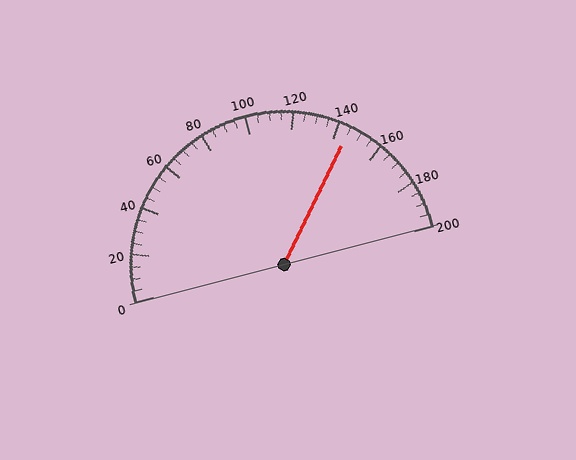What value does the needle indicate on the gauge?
The needle indicates approximately 145.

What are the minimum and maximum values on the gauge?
The gauge ranges from 0 to 200.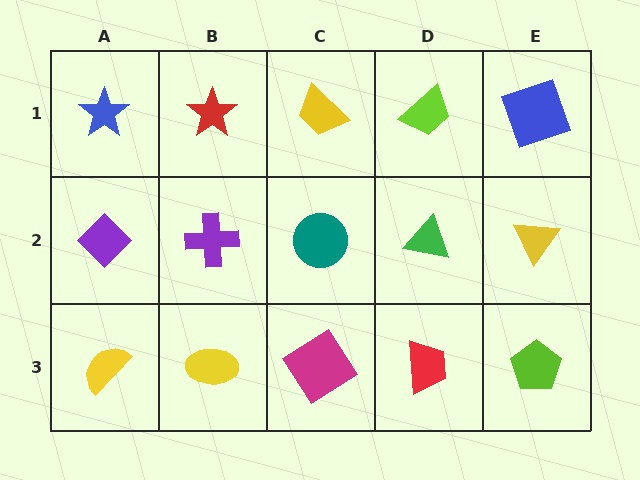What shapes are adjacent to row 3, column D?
A green triangle (row 2, column D), a magenta diamond (row 3, column C), a lime pentagon (row 3, column E).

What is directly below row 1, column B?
A purple cross.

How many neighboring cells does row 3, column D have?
3.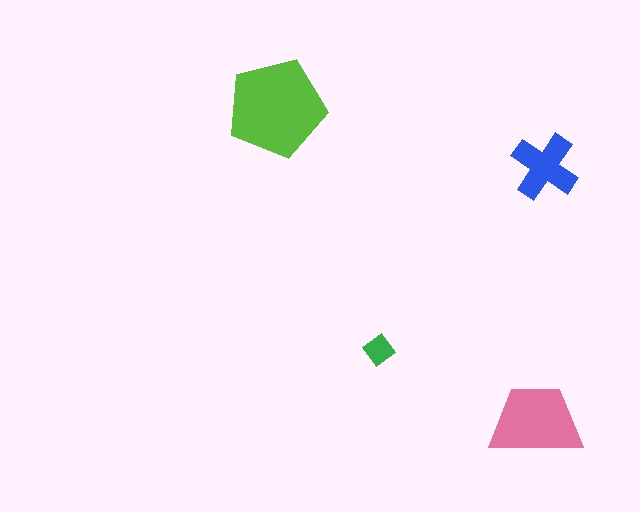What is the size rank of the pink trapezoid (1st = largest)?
2nd.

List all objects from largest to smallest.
The lime pentagon, the pink trapezoid, the blue cross, the green diamond.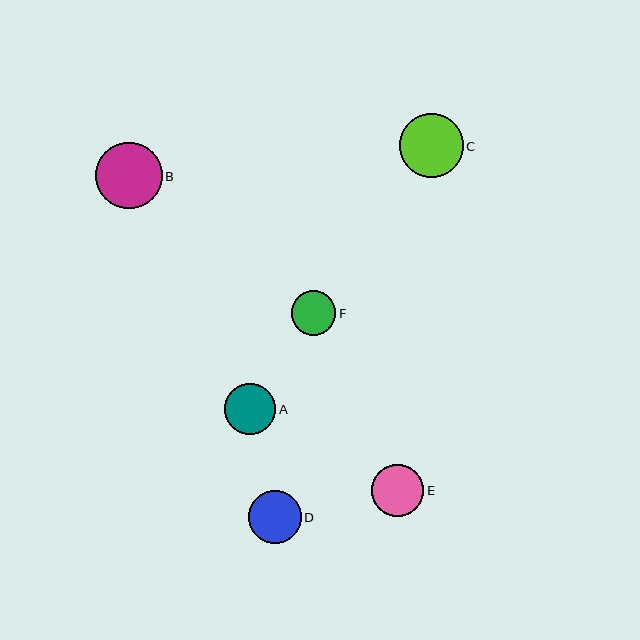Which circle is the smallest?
Circle F is the smallest with a size of approximately 44 pixels.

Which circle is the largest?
Circle B is the largest with a size of approximately 67 pixels.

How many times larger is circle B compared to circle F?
Circle B is approximately 1.5 times the size of circle F.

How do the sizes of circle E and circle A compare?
Circle E and circle A are approximately the same size.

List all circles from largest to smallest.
From largest to smallest: B, C, D, E, A, F.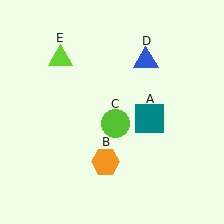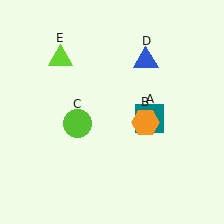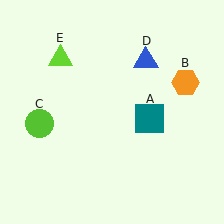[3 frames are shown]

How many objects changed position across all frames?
2 objects changed position: orange hexagon (object B), lime circle (object C).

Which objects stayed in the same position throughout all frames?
Teal square (object A) and blue triangle (object D) and lime triangle (object E) remained stationary.